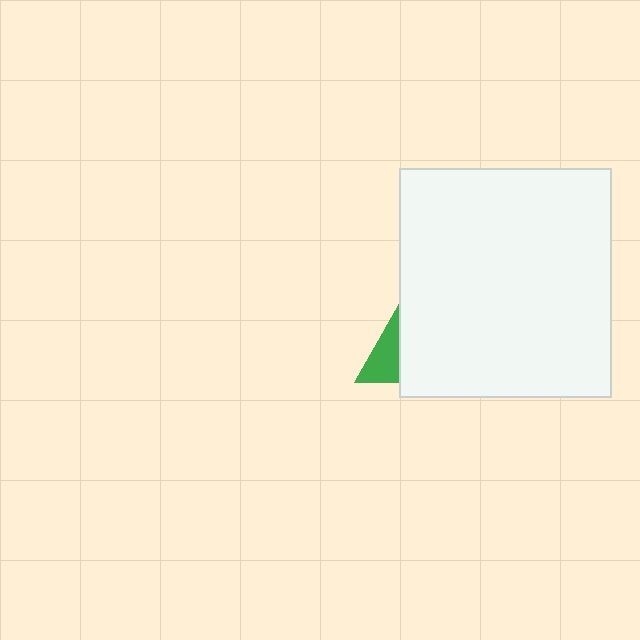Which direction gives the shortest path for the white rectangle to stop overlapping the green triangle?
Moving right gives the shortest separation.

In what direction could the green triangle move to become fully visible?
The green triangle could move left. That would shift it out from behind the white rectangle entirely.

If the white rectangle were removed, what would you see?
You would see the complete green triangle.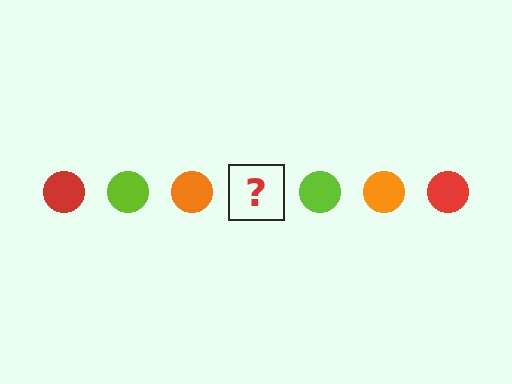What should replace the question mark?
The question mark should be replaced with a red circle.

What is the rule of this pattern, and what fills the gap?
The rule is that the pattern cycles through red, lime, orange circles. The gap should be filled with a red circle.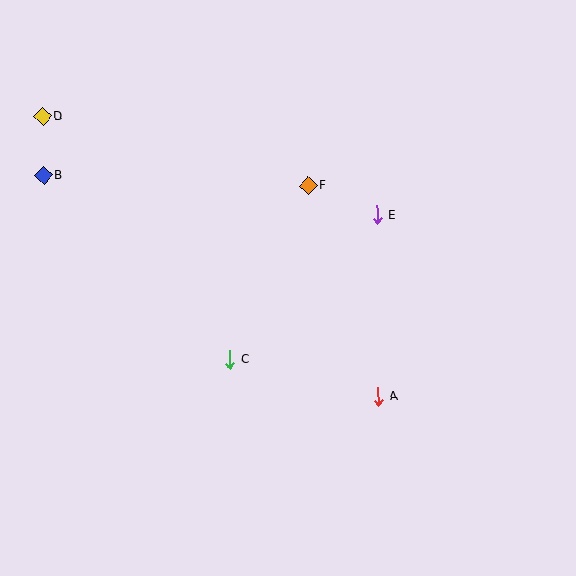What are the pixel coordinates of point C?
Point C is at (230, 360).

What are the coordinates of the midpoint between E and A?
The midpoint between E and A is at (378, 306).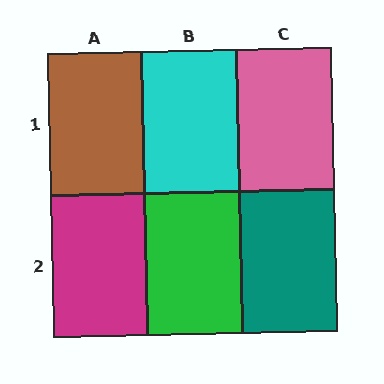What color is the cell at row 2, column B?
Green.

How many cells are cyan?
1 cell is cyan.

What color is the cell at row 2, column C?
Teal.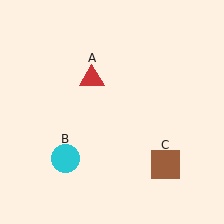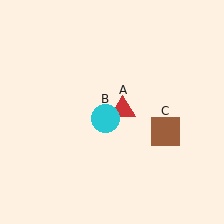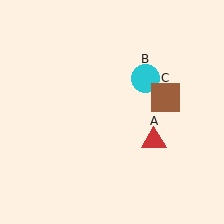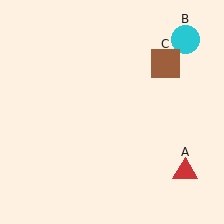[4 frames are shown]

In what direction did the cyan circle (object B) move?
The cyan circle (object B) moved up and to the right.